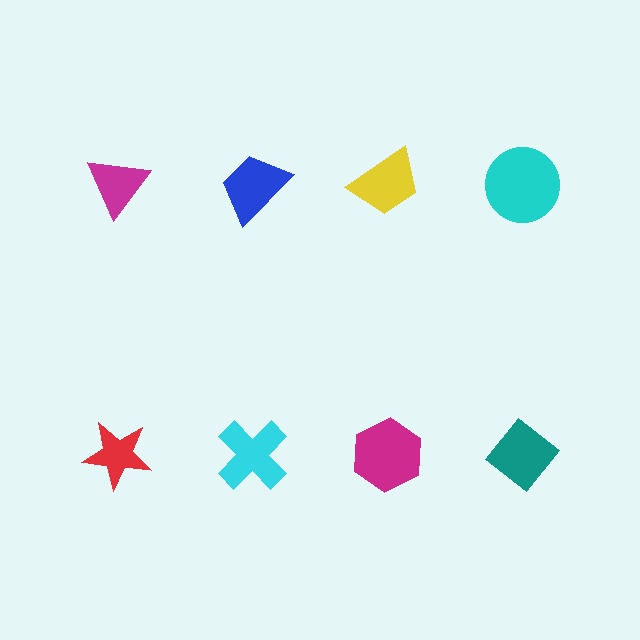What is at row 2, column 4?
A teal diamond.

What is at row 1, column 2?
A blue trapezoid.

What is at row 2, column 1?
A red star.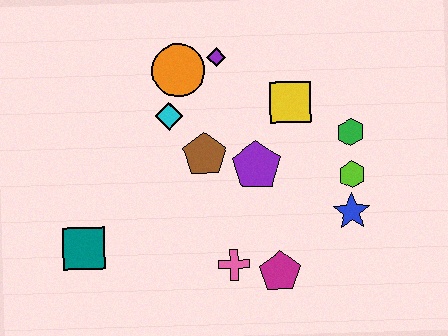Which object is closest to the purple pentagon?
The brown pentagon is closest to the purple pentagon.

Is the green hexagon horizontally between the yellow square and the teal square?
No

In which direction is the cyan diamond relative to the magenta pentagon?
The cyan diamond is above the magenta pentagon.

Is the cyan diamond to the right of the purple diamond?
No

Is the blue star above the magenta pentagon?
Yes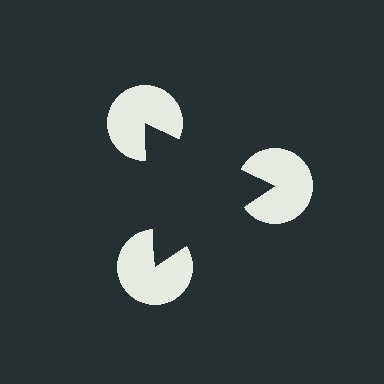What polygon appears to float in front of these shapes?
An illusory triangle — its edges are inferred from the aligned wedge cuts in the pac-man discs, not physically drawn.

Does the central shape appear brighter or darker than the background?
It typically appears slightly darker than the background, even though no actual brightness change is drawn.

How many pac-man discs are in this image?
There are 3 — one at each vertex of the illusory triangle.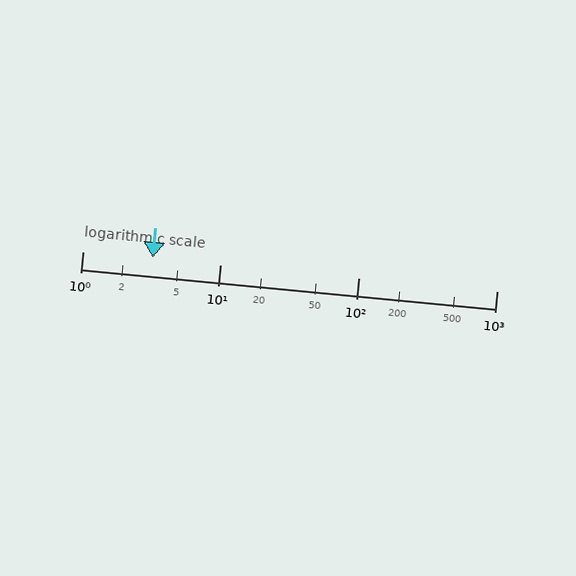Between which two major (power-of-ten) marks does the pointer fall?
The pointer is between 1 and 10.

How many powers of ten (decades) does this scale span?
The scale spans 3 decades, from 1 to 1000.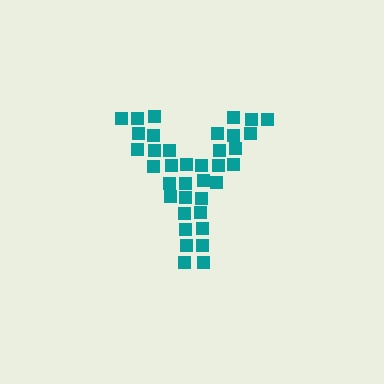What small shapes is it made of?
It is made of small squares.